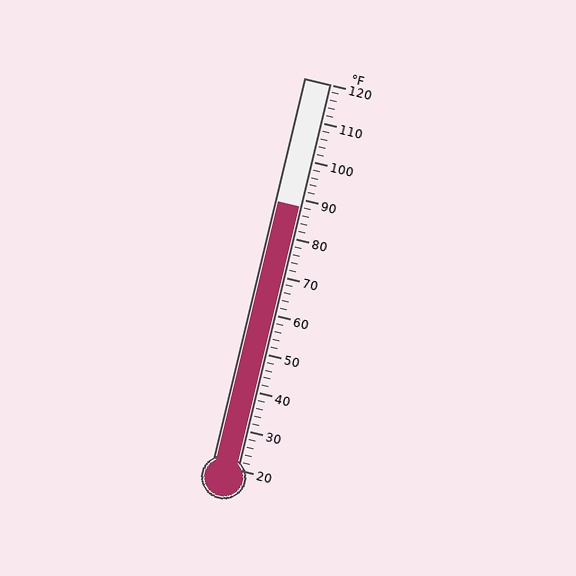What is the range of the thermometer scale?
The thermometer scale ranges from 20°F to 120°F.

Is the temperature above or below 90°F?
The temperature is below 90°F.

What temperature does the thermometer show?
The thermometer shows approximately 88°F.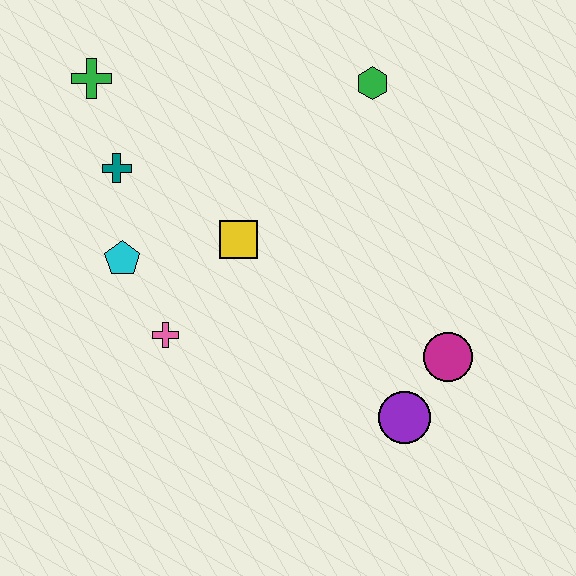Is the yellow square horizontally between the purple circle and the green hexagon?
No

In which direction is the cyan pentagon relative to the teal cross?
The cyan pentagon is below the teal cross.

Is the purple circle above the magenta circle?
No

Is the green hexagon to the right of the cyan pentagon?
Yes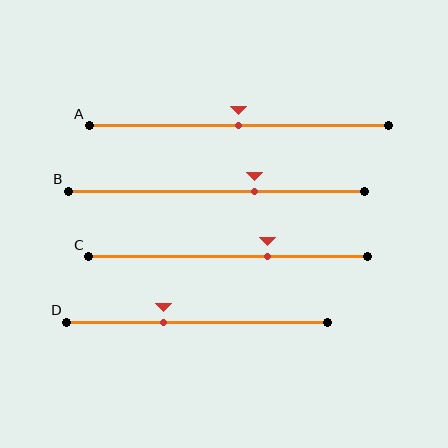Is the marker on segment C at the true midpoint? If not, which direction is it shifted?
No, the marker on segment C is shifted to the right by about 14% of the segment length.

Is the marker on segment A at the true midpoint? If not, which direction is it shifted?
Yes, the marker on segment A is at the true midpoint.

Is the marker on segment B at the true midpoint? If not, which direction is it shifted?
No, the marker on segment B is shifted to the right by about 13% of the segment length.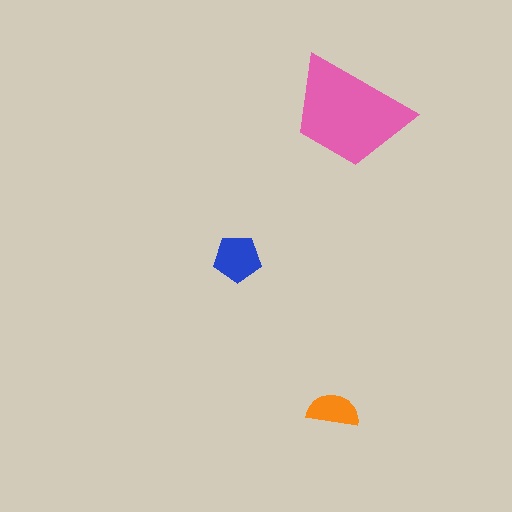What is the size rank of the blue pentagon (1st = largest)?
2nd.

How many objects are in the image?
There are 3 objects in the image.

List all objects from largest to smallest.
The pink trapezoid, the blue pentagon, the orange semicircle.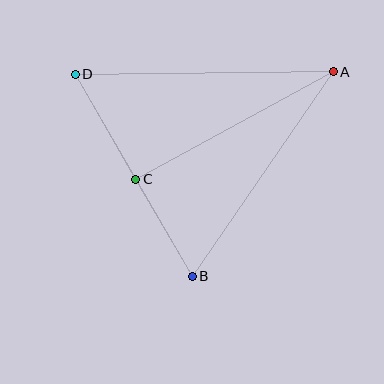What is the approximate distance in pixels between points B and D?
The distance between B and D is approximately 233 pixels.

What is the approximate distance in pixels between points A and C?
The distance between A and C is approximately 225 pixels.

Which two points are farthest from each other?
Points A and D are farthest from each other.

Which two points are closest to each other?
Points B and C are closest to each other.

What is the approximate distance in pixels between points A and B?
The distance between A and B is approximately 248 pixels.